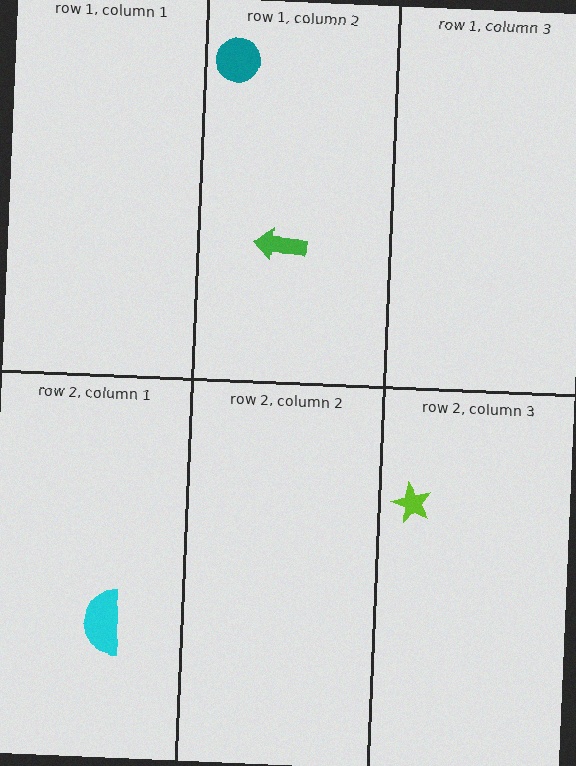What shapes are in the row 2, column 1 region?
The cyan semicircle.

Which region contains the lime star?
The row 2, column 3 region.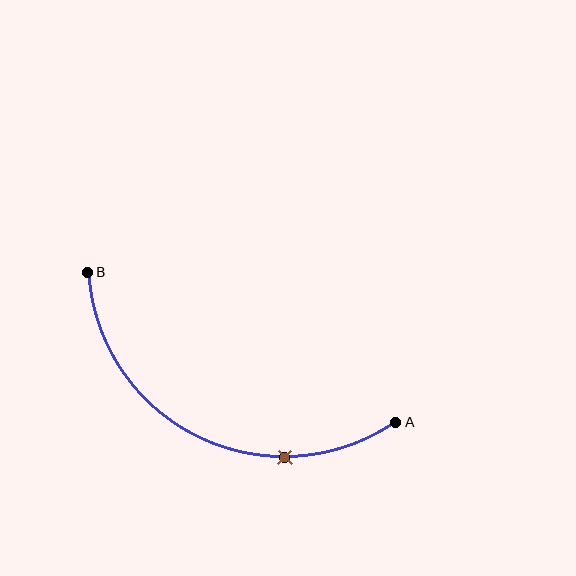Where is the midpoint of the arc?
The arc midpoint is the point on the curve farthest from the straight line joining A and B. It sits below that line.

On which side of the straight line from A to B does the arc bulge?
The arc bulges below the straight line connecting A and B.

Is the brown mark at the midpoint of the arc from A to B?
No. The brown mark lies on the arc but is closer to endpoint A. The arc midpoint would be at the point on the curve equidistant along the arc from both A and B.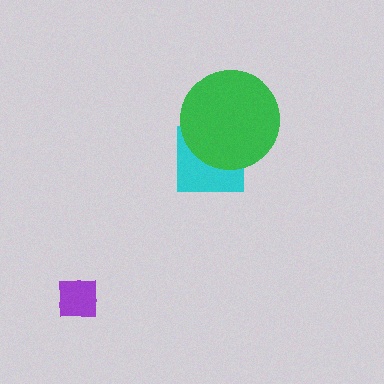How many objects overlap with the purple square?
0 objects overlap with the purple square.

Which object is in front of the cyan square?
The green circle is in front of the cyan square.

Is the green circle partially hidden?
No, no other shape covers it.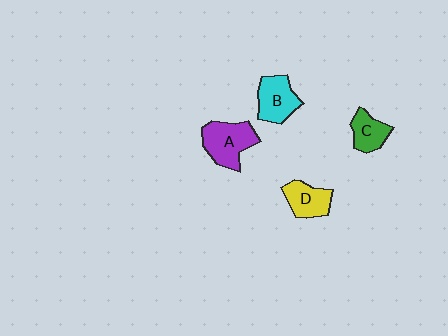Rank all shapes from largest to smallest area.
From largest to smallest: A (purple), B (cyan), D (yellow), C (green).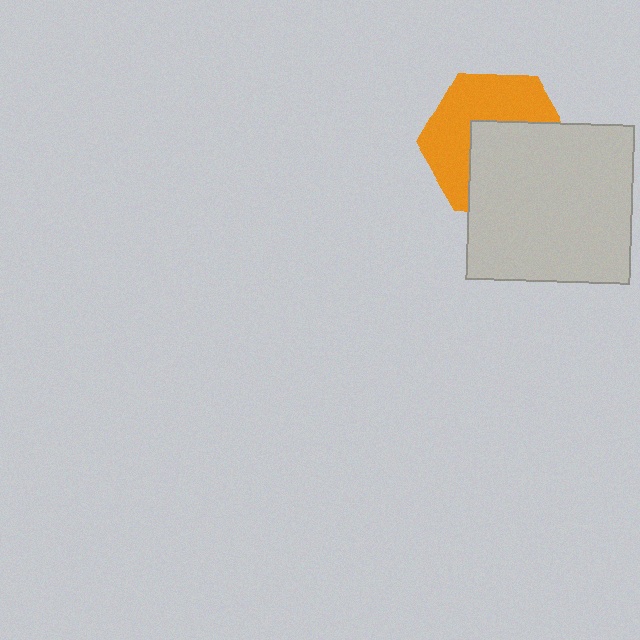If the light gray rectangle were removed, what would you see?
You would see the complete orange hexagon.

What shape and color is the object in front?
The object in front is a light gray rectangle.